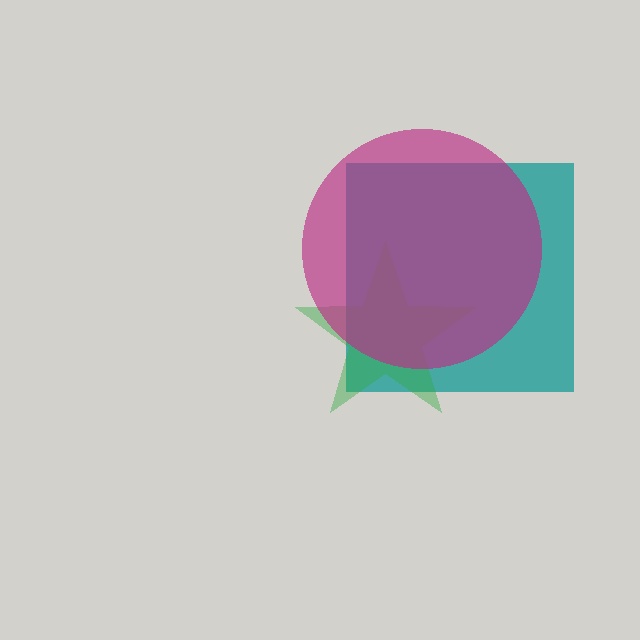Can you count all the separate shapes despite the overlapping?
Yes, there are 3 separate shapes.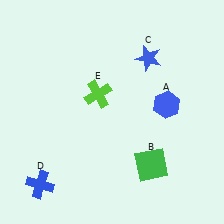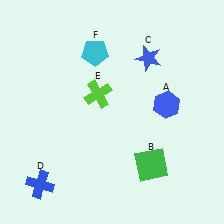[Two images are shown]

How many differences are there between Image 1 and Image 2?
There is 1 difference between the two images.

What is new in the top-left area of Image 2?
A cyan pentagon (F) was added in the top-left area of Image 2.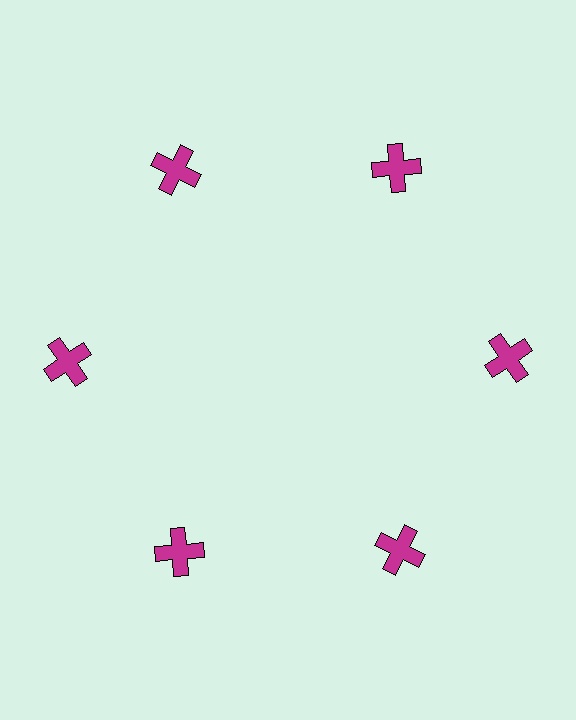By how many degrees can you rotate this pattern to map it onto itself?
The pattern maps onto itself every 60 degrees of rotation.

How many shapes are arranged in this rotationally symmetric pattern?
There are 6 shapes, arranged in 6 groups of 1.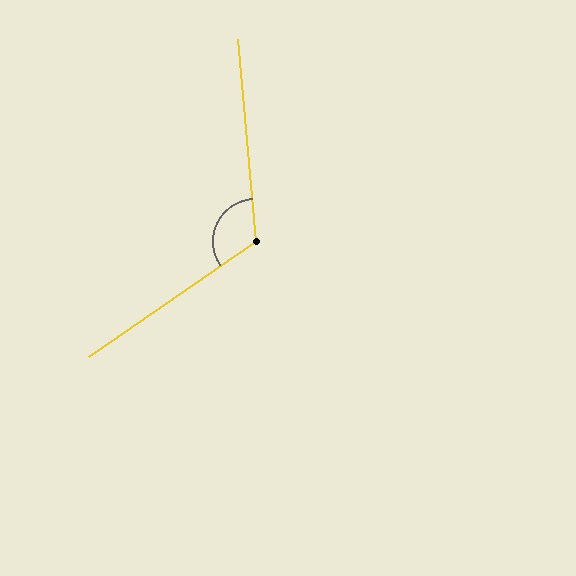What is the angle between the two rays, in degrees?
Approximately 120 degrees.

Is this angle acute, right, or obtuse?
It is obtuse.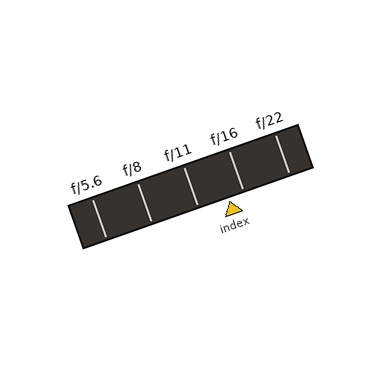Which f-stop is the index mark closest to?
The index mark is closest to f/16.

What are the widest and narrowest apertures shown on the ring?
The widest aperture shown is f/5.6 and the narrowest is f/22.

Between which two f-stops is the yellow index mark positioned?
The index mark is between f/11 and f/16.